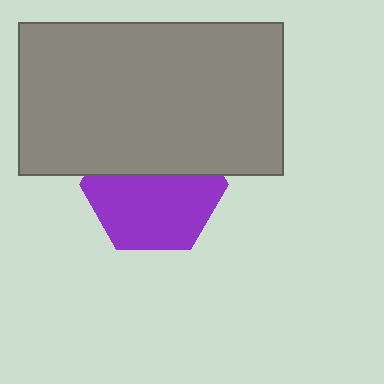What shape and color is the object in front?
The object in front is a gray rectangle.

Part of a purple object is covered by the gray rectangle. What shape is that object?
It is a hexagon.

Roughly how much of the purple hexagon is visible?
About half of it is visible (roughly 59%).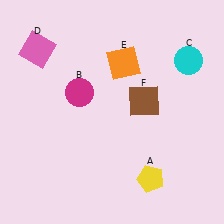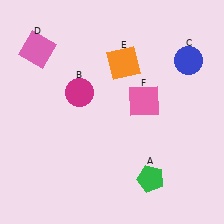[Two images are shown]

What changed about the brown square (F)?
In Image 1, F is brown. In Image 2, it changed to pink.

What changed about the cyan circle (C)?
In Image 1, C is cyan. In Image 2, it changed to blue.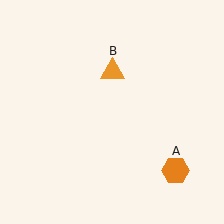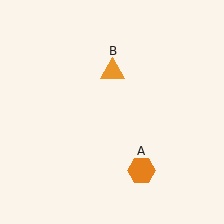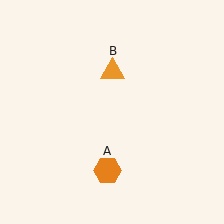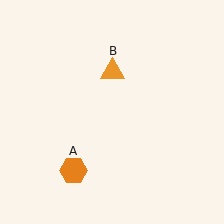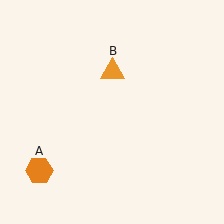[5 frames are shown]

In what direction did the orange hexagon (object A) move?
The orange hexagon (object A) moved left.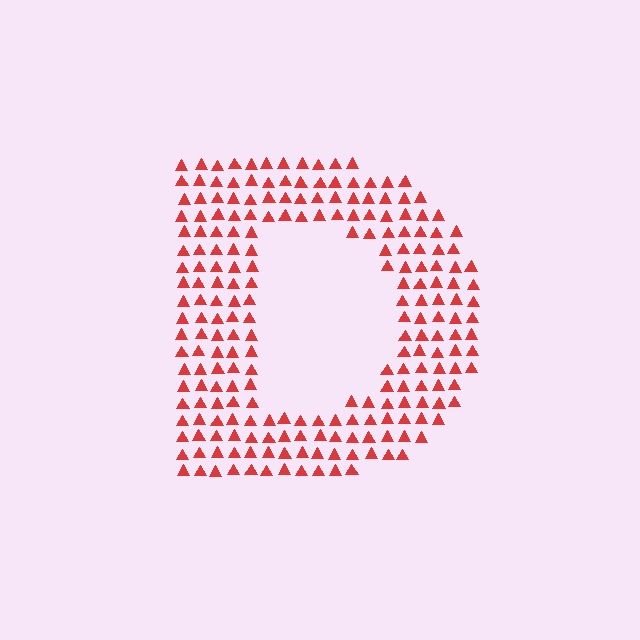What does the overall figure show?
The overall figure shows the letter D.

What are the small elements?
The small elements are triangles.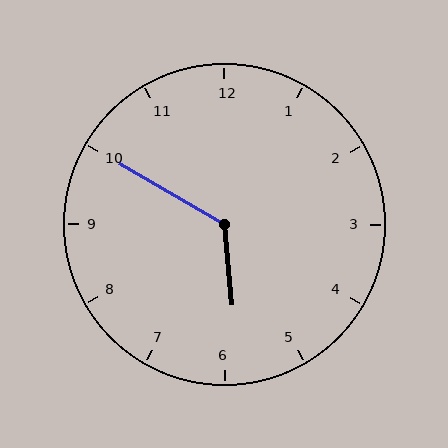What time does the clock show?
5:50.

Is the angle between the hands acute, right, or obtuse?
It is obtuse.